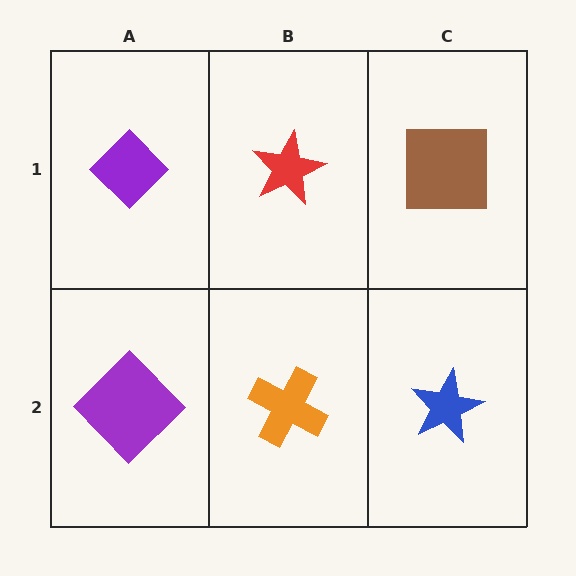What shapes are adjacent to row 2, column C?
A brown square (row 1, column C), an orange cross (row 2, column B).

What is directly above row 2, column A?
A purple diamond.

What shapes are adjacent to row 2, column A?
A purple diamond (row 1, column A), an orange cross (row 2, column B).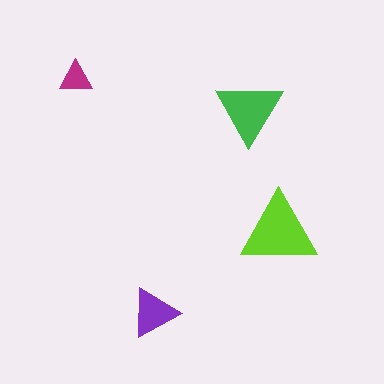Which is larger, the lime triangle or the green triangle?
The lime one.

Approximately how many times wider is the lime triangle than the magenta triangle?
About 2.5 times wider.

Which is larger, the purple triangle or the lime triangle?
The lime one.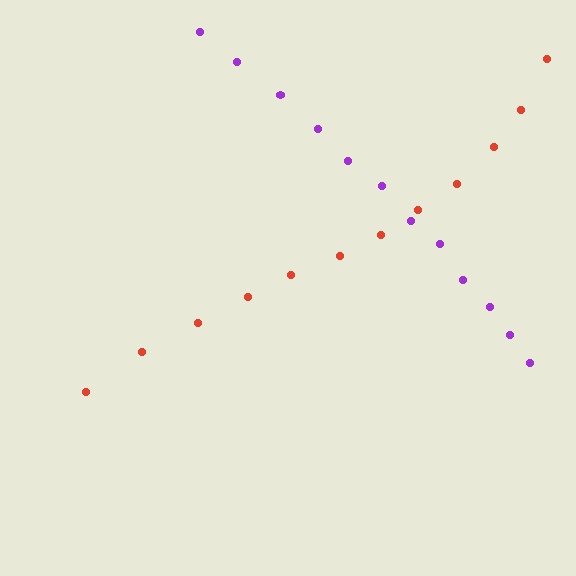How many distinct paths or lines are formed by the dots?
There are 2 distinct paths.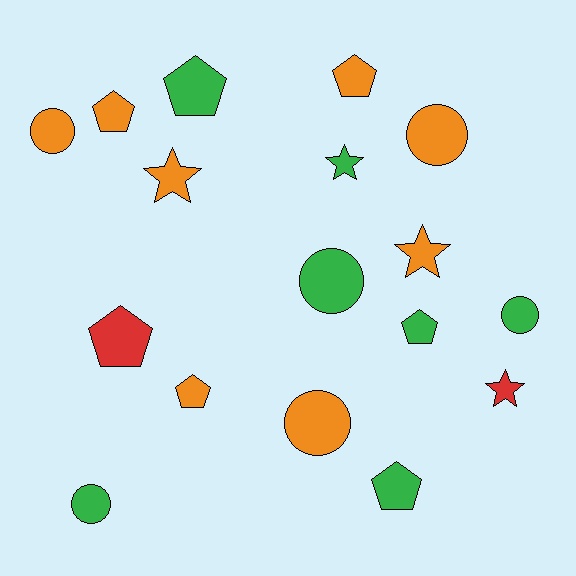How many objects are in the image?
There are 17 objects.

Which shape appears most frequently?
Pentagon, with 7 objects.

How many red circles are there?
There are no red circles.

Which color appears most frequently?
Orange, with 8 objects.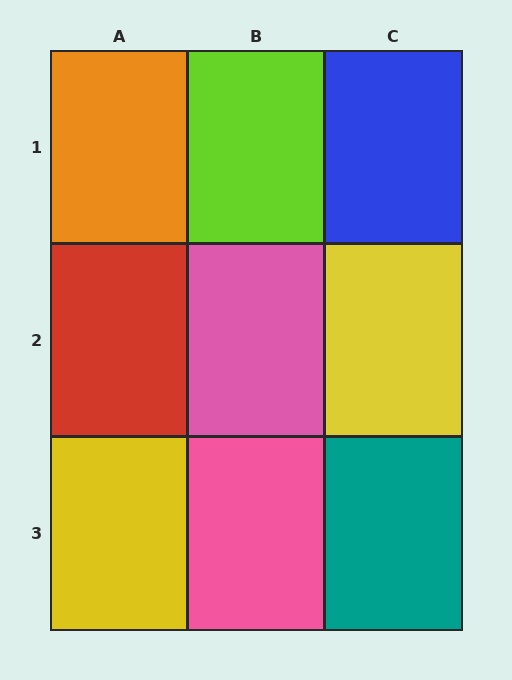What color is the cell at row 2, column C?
Yellow.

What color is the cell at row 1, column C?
Blue.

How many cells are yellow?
2 cells are yellow.